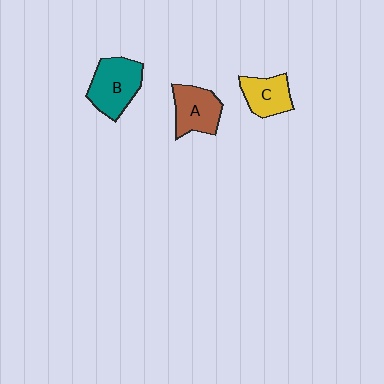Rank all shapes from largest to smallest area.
From largest to smallest: B (teal), A (brown), C (yellow).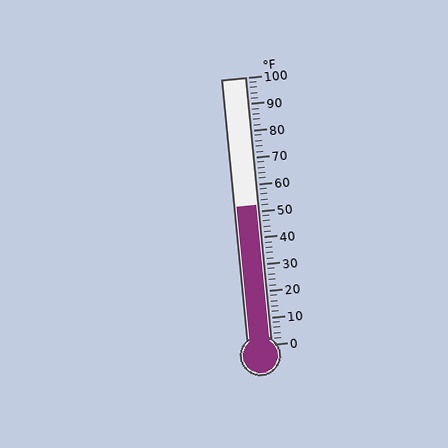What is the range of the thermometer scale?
The thermometer scale ranges from 0°F to 100°F.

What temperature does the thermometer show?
The thermometer shows approximately 52°F.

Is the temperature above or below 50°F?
The temperature is above 50°F.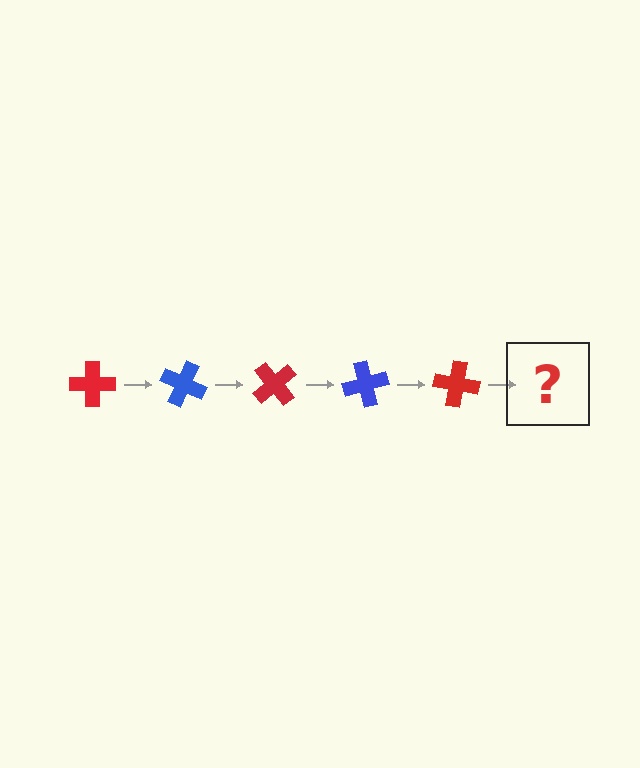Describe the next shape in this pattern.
It should be a blue cross, rotated 125 degrees from the start.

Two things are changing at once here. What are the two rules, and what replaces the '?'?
The two rules are that it rotates 25 degrees each step and the color cycles through red and blue. The '?' should be a blue cross, rotated 125 degrees from the start.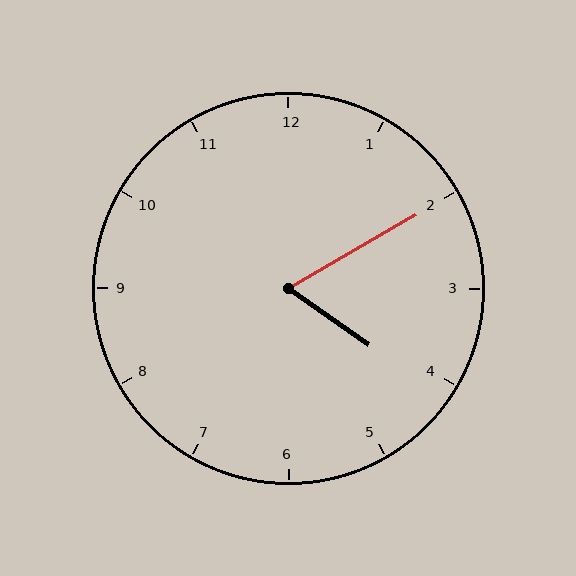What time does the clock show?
4:10.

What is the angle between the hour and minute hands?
Approximately 65 degrees.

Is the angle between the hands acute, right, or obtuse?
It is acute.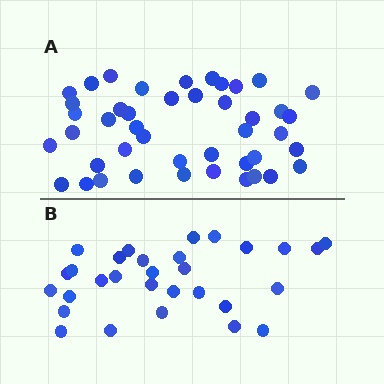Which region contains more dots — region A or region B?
Region A (the top region) has more dots.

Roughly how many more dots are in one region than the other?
Region A has approximately 15 more dots than region B.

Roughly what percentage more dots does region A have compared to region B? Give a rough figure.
About 45% more.